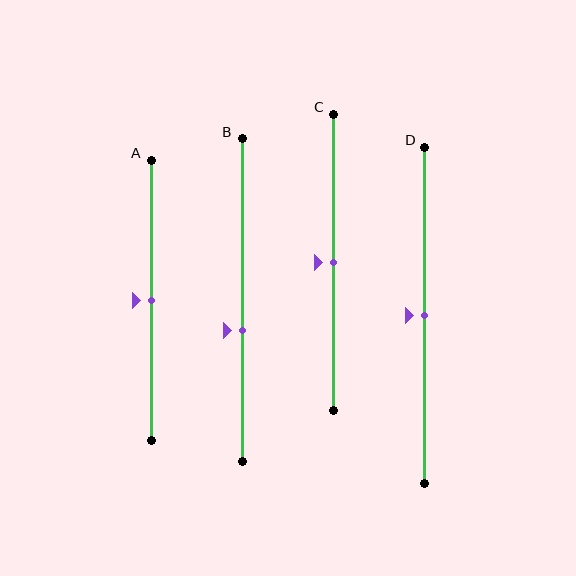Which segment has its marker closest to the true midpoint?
Segment A has its marker closest to the true midpoint.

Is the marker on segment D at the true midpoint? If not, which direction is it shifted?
Yes, the marker on segment D is at the true midpoint.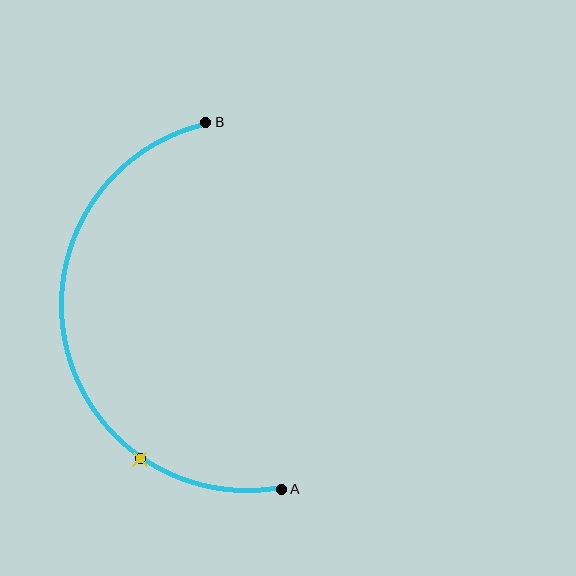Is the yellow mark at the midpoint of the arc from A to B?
No. The yellow mark lies on the arc but is closer to endpoint A. The arc midpoint would be at the point on the curve equidistant along the arc from both A and B.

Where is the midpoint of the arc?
The arc midpoint is the point on the curve farthest from the straight line joining A and B. It sits to the left of that line.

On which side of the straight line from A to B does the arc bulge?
The arc bulges to the left of the straight line connecting A and B.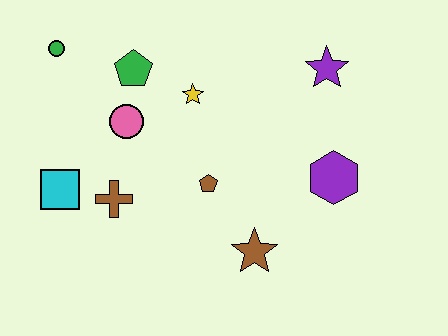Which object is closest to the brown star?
The brown pentagon is closest to the brown star.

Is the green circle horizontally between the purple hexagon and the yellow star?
No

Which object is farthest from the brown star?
The green circle is farthest from the brown star.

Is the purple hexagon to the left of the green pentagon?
No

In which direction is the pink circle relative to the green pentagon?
The pink circle is below the green pentagon.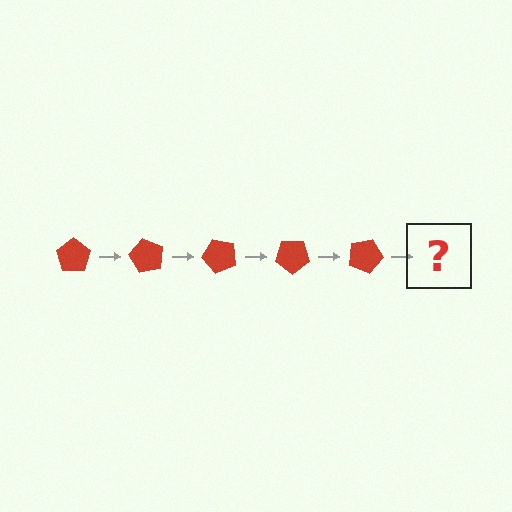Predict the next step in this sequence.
The next step is a red pentagon rotated 300 degrees.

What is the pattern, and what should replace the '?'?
The pattern is that the pentagon rotates 60 degrees each step. The '?' should be a red pentagon rotated 300 degrees.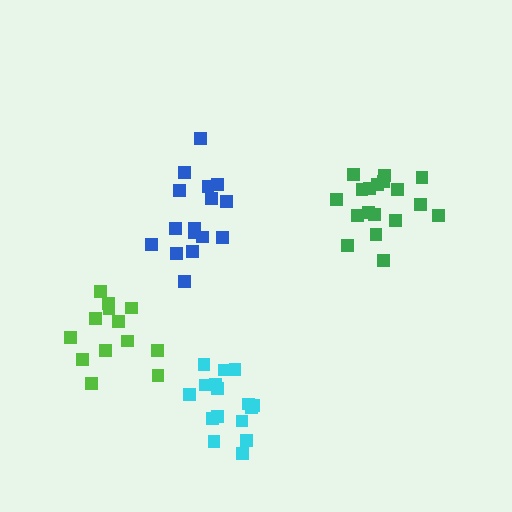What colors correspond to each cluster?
The clusters are colored: blue, green, cyan, lime.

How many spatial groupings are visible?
There are 4 spatial groupings.